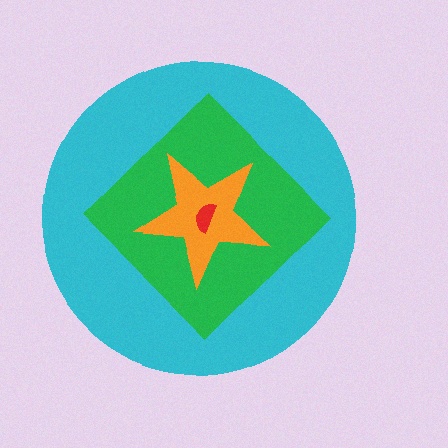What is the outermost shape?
The cyan circle.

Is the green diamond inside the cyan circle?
Yes.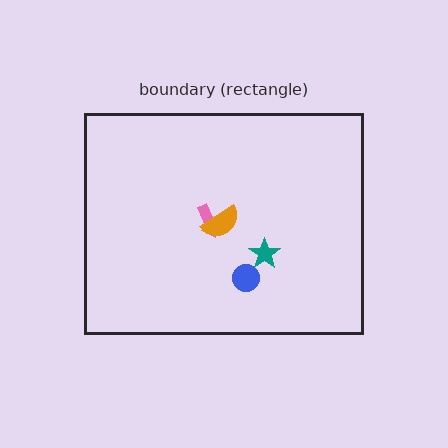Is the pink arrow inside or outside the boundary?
Inside.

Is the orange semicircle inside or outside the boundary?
Inside.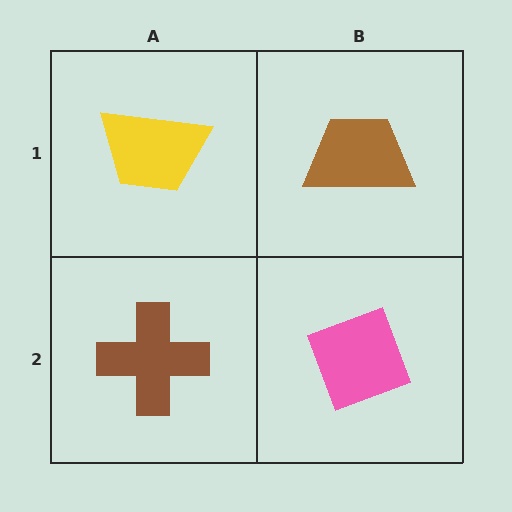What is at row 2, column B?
A pink diamond.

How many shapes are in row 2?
2 shapes.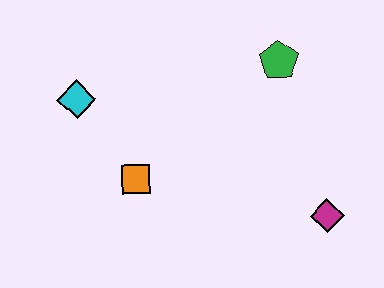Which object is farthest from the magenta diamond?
The cyan diamond is farthest from the magenta diamond.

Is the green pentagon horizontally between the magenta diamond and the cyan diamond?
Yes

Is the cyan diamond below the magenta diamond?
No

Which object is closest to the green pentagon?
The magenta diamond is closest to the green pentagon.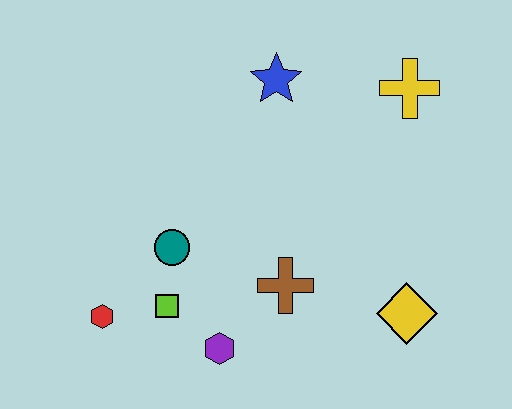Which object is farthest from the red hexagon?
The yellow cross is farthest from the red hexagon.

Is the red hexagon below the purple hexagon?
No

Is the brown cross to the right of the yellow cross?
No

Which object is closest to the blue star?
The yellow cross is closest to the blue star.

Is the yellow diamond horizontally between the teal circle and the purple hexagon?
No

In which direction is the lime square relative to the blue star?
The lime square is below the blue star.